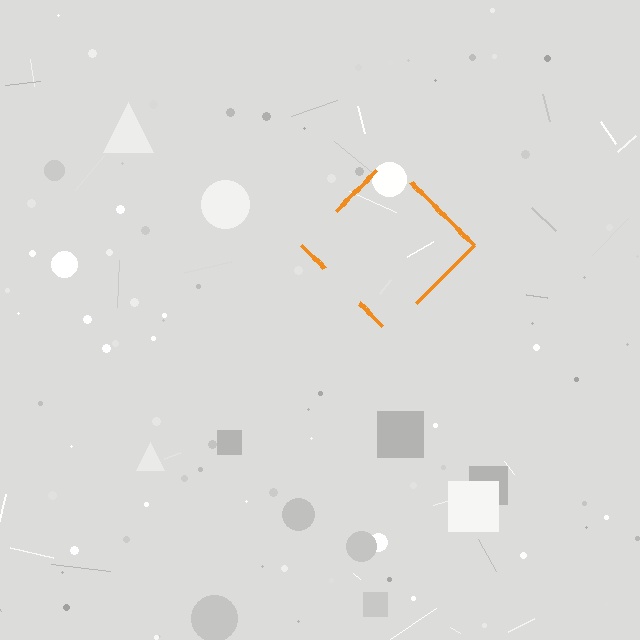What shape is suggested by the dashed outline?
The dashed outline suggests a diamond.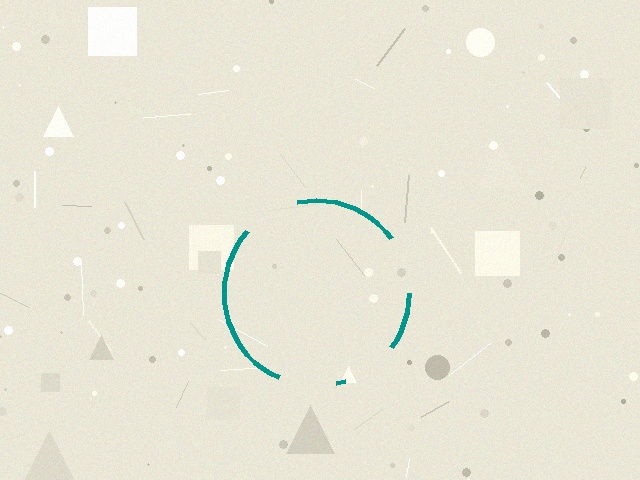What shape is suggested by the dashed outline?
The dashed outline suggests a circle.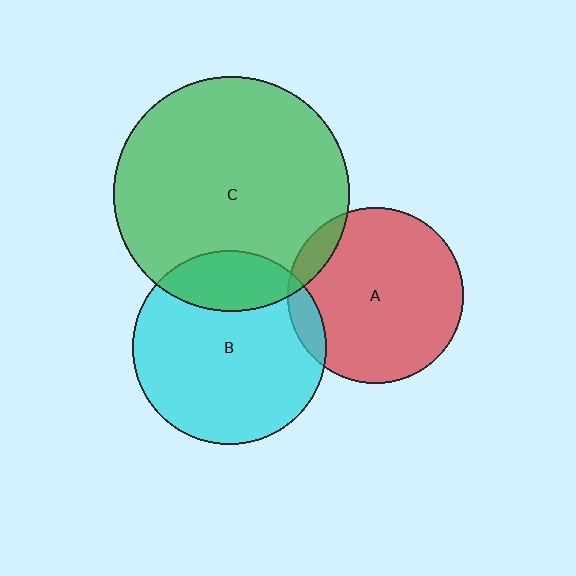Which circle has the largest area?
Circle C (green).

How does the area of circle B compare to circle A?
Approximately 1.2 times.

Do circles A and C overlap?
Yes.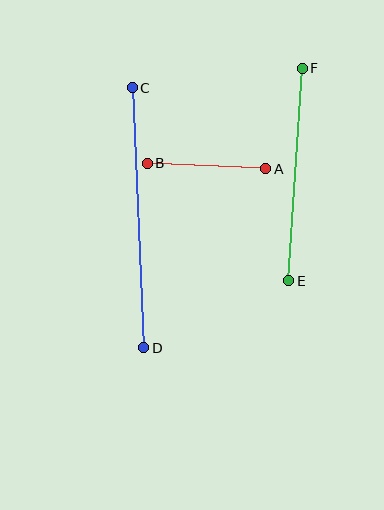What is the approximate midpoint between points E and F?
The midpoint is at approximately (295, 175) pixels.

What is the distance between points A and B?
The distance is approximately 118 pixels.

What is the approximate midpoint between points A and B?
The midpoint is at approximately (207, 166) pixels.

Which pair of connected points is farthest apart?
Points C and D are farthest apart.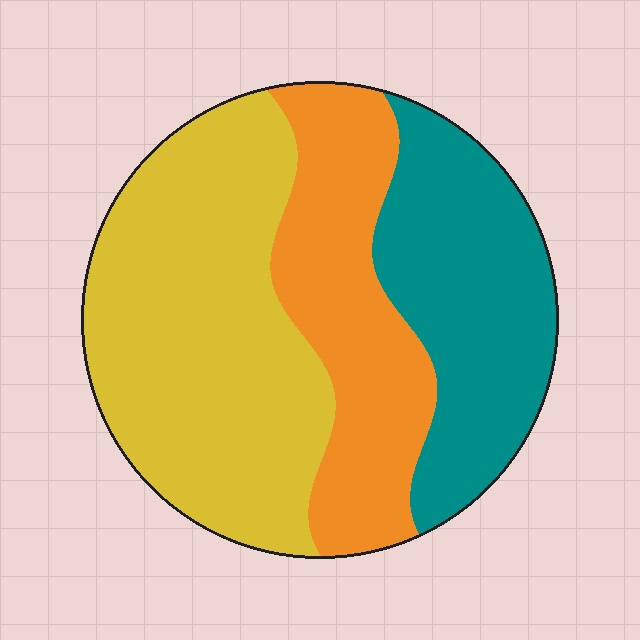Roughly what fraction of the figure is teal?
Teal covers roughly 30% of the figure.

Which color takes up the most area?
Yellow, at roughly 45%.